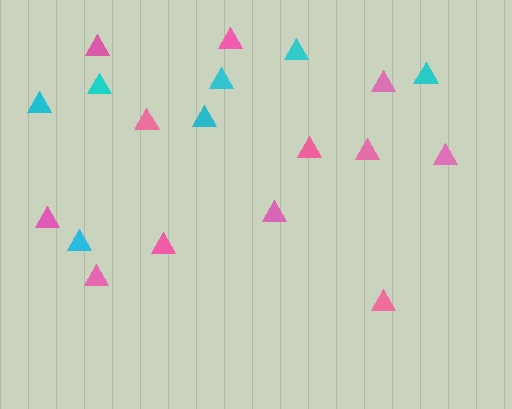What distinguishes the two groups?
There are 2 groups: one group of cyan triangles (7) and one group of pink triangles (12).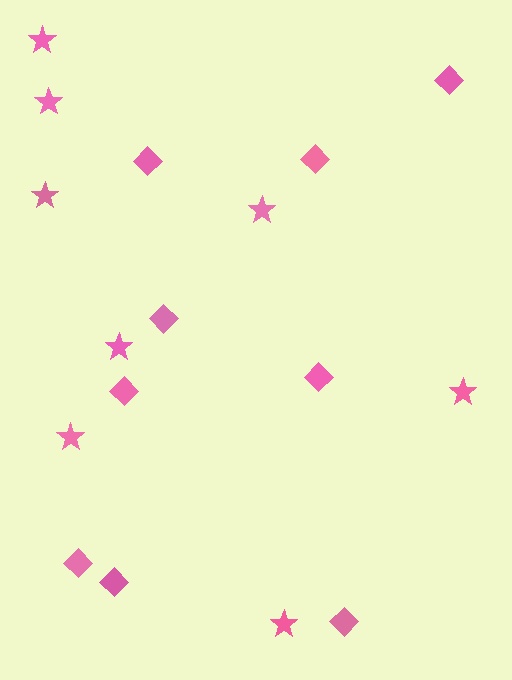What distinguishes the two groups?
There are 2 groups: one group of stars (8) and one group of diamonds (9).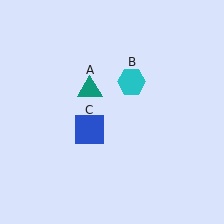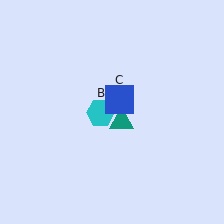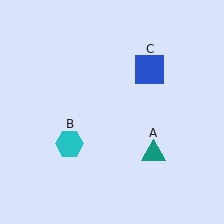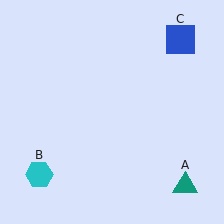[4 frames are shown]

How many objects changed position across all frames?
3 objects changed position: teal triangle (object A), cyan hexagon (object B), blue square (object C).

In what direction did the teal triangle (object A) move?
The teal triangle (object A) moved down and to the right.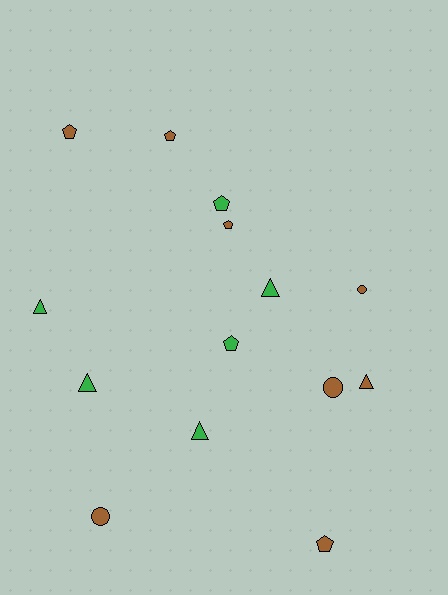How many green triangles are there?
There are 4 green triangles.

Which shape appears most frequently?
Pentagon, with 6 objects.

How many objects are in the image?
There are 14 objects.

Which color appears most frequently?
Brown, with 8 objects.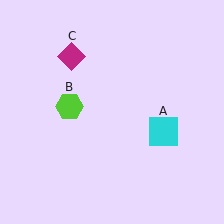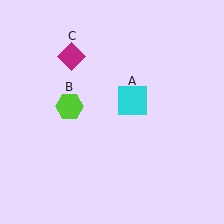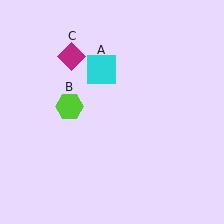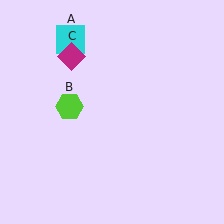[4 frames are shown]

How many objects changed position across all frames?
1 object changed position: cyan square (object A).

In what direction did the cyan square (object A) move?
The cyan square (object A) moved up and to the left.